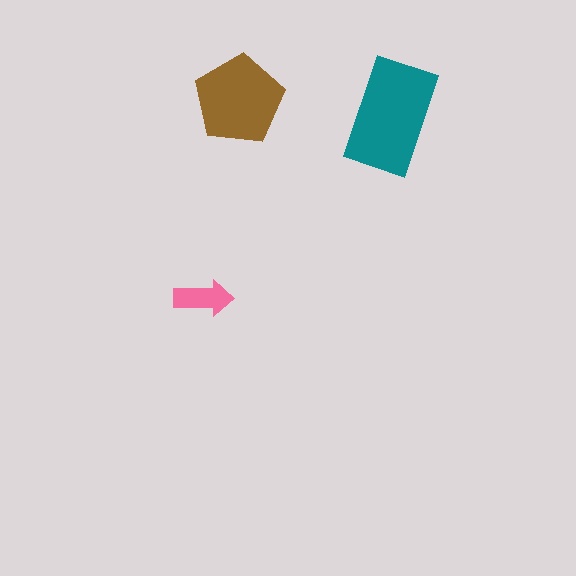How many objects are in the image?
There are 3 objects in the image.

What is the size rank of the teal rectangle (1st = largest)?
1st.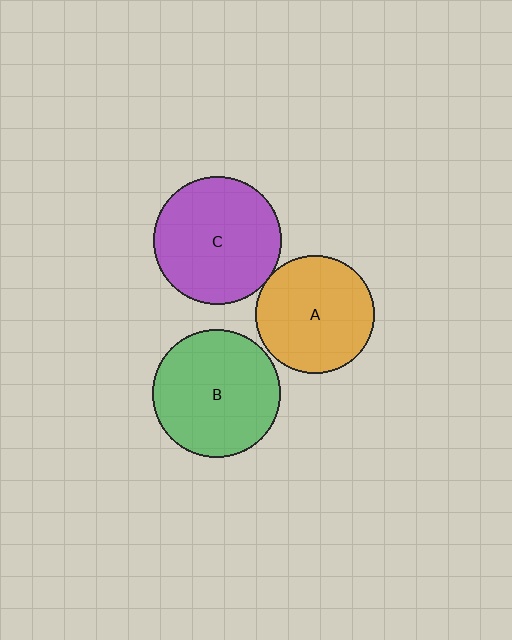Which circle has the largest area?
Circle C (purple).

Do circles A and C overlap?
Yes.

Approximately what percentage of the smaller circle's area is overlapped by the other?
Approximately 5%.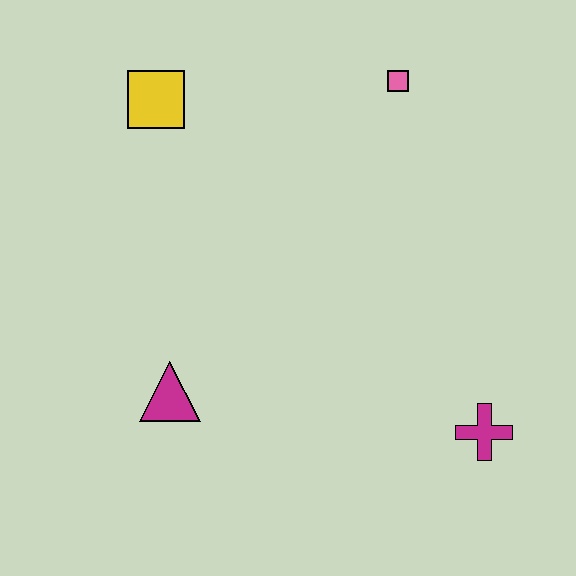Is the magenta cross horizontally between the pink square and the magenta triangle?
No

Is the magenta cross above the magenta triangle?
No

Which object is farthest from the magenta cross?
The yellow square is farthest from the magenta cross.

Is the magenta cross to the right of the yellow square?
Yes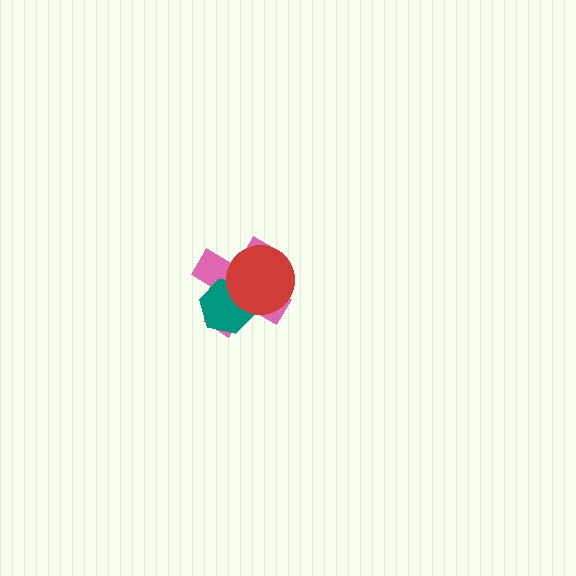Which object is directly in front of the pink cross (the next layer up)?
The teal hexagon is directly in front of the pink cross.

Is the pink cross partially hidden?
Yes, it is partially covered by another shape.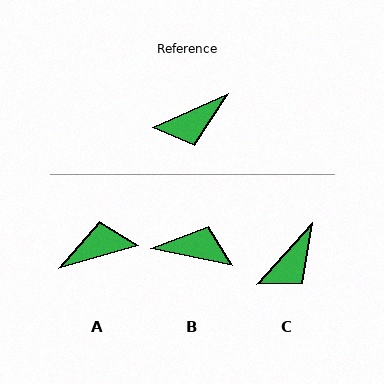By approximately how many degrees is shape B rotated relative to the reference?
Approximately 145 degrees counter-clockwise.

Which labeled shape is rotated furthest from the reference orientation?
A, about 172 degrees away.